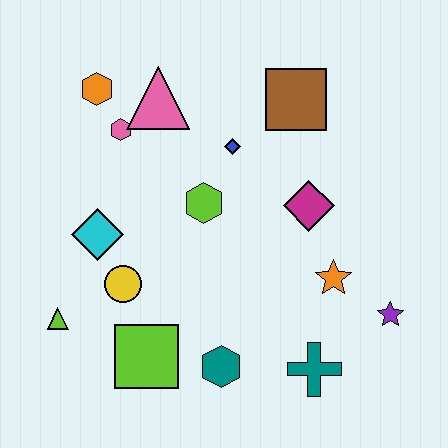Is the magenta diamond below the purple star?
No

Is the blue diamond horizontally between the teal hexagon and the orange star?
Yes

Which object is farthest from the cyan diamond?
The purple star is farthest from the cyan diamond.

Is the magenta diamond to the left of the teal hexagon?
No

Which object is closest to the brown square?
The blue diamond is closest to the brown square.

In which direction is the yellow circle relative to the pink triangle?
The yellow circle is below the pink triangle.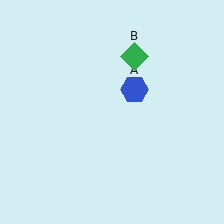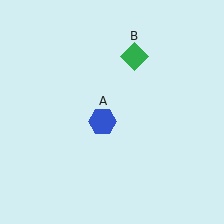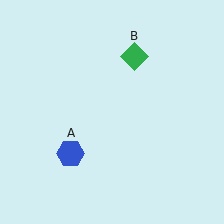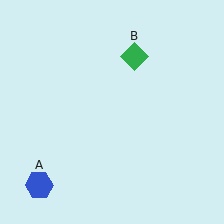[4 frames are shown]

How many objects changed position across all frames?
1 object changed position: blue hexagon (object A).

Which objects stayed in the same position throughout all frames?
Green diamond (object B) remained stationary.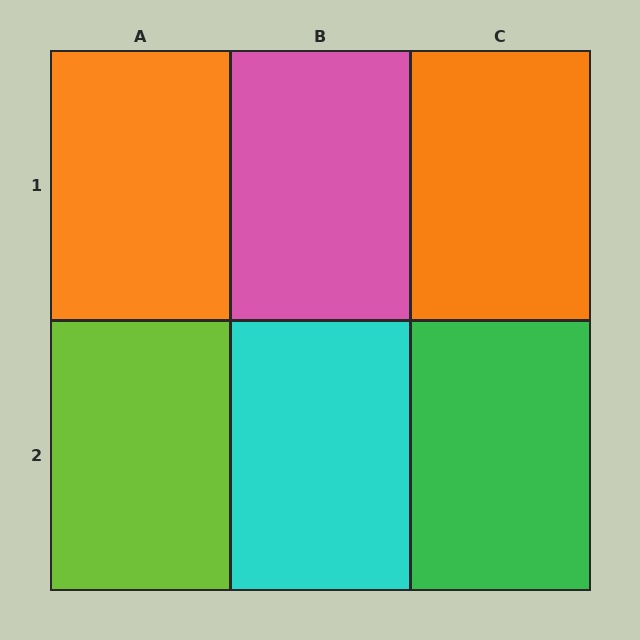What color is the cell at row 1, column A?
Orange.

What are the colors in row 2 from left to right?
Lime, cyan, green.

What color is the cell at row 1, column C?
Orange.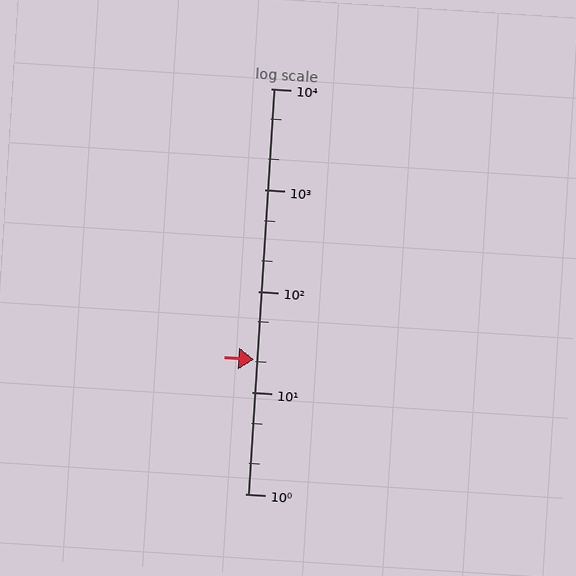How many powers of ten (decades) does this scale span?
The scale spans 4 decades, from 1 to 10000.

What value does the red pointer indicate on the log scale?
The pointer indicates approximately 21.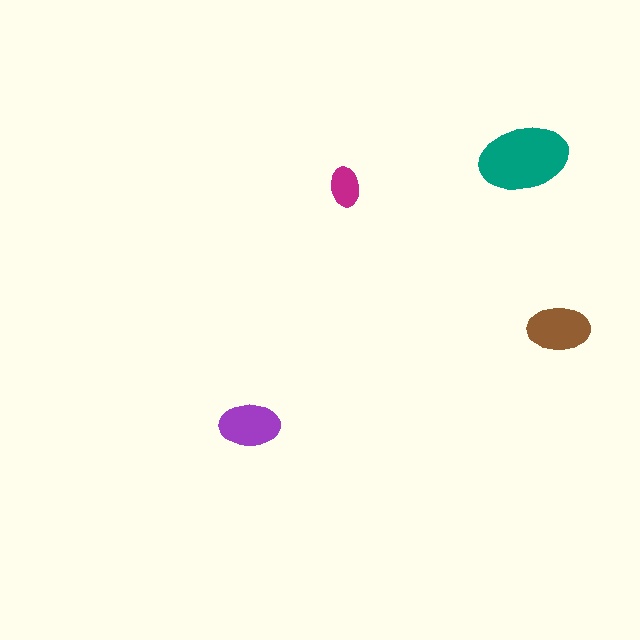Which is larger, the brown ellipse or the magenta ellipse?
The brown one.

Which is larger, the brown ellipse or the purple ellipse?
The brown one.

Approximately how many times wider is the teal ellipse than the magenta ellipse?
About 2 times wider.